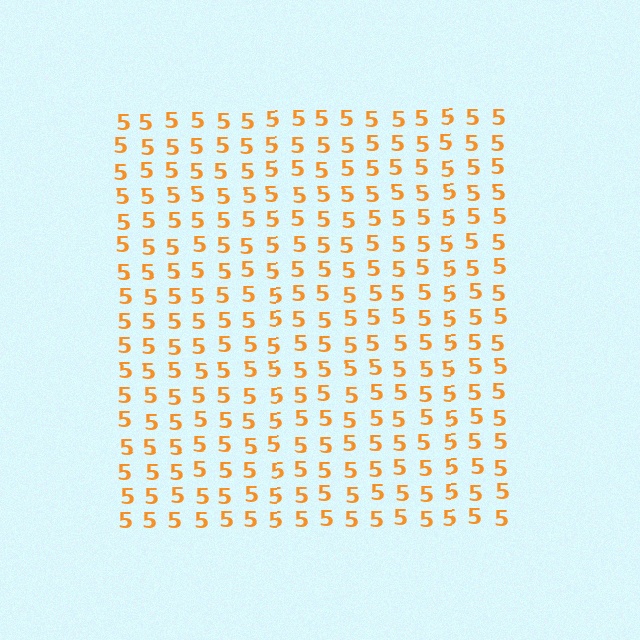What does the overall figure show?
The overall figure shows a square.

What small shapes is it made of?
It is made of small digit 5's.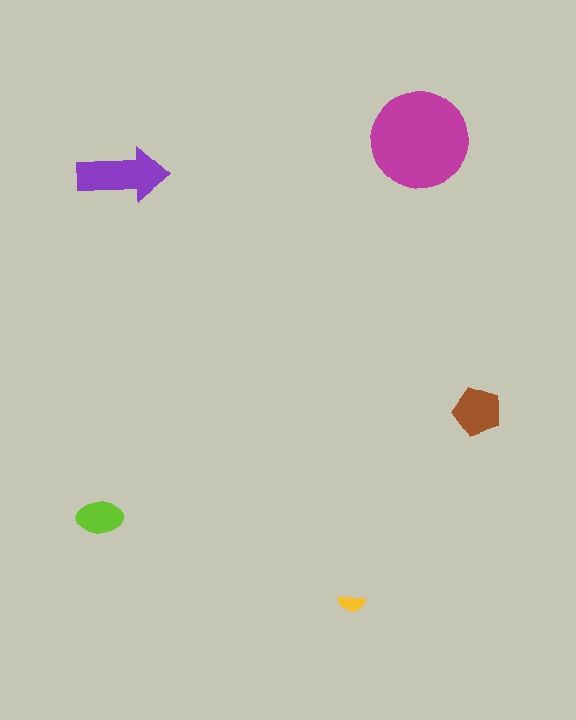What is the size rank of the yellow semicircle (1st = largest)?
5th.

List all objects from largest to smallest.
The magenta circle, the purple arrow, the brown pentagon, the lime ellipse, the yellow semicircle.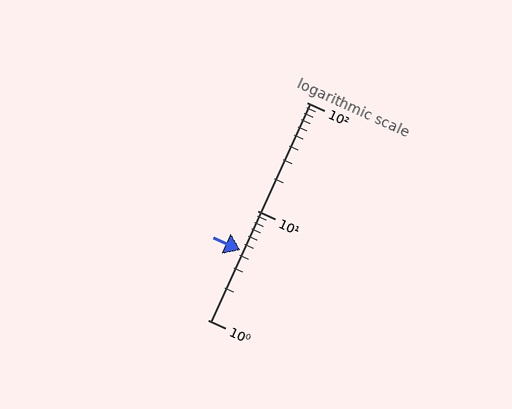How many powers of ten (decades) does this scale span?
The scale spans 2 decades, from 1 to 100.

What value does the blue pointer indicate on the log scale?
The pointer indicates approximately 4.4.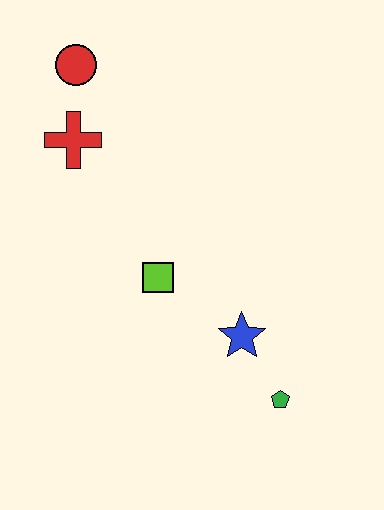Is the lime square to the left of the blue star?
Yes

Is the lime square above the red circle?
No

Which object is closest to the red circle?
The red cross is closest to the red circle.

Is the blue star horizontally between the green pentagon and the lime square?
Yes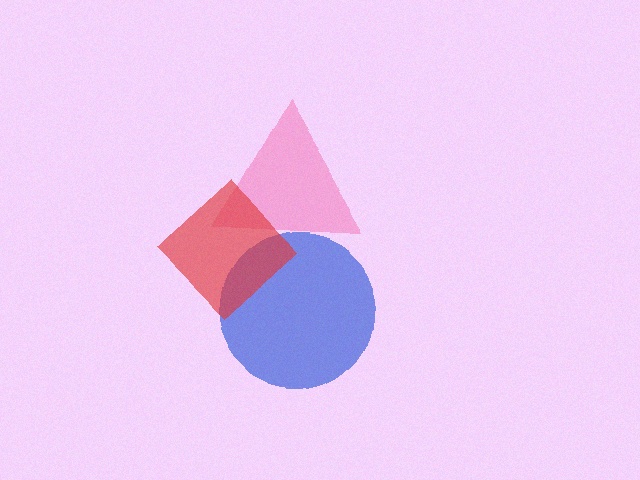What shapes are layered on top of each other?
The layered shapes are: a blue circle, a pink triangle, a red diamond.